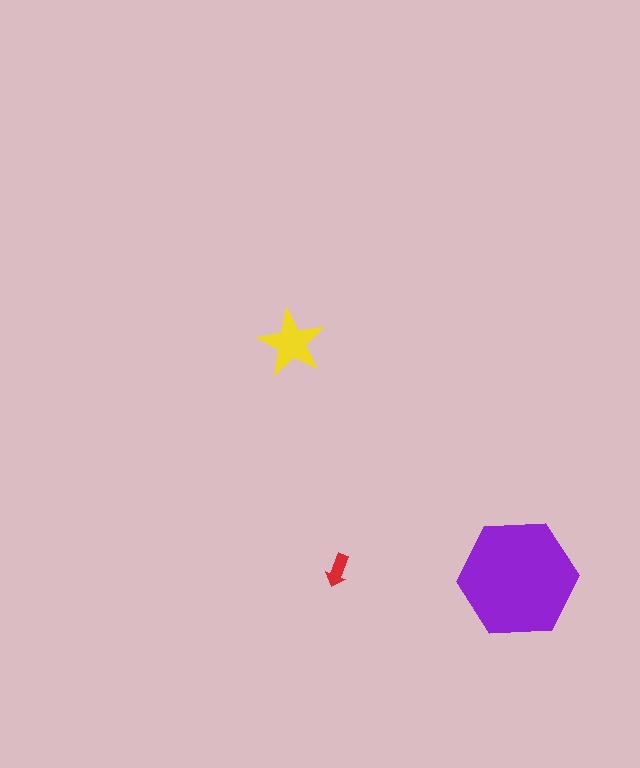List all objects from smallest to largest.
The red arrow, the yellow star, the purple hexagon.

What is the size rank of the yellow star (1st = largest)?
2nd.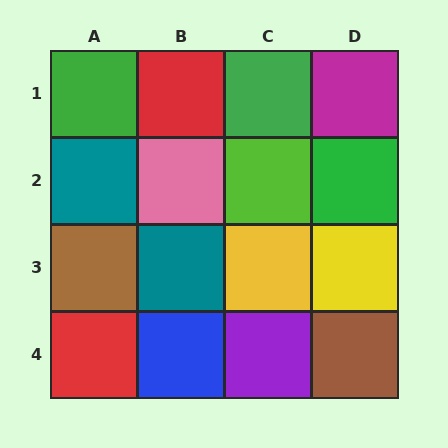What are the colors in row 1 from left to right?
Green, red, green, magenta.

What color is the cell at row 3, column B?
Teal.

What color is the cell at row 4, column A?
Red.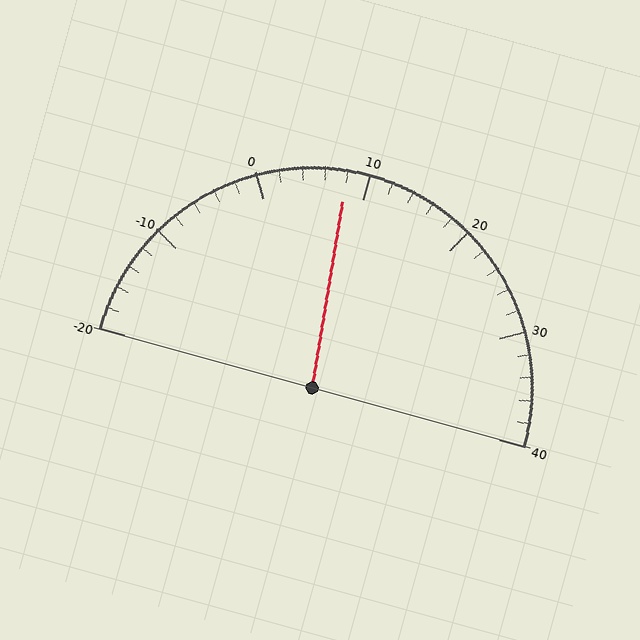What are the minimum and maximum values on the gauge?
The gauge ranges from -20 to 40.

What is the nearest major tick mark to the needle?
The nearest major tick mark is 10.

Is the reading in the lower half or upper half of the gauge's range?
The reading is in the lower half of the range (-20 to 40).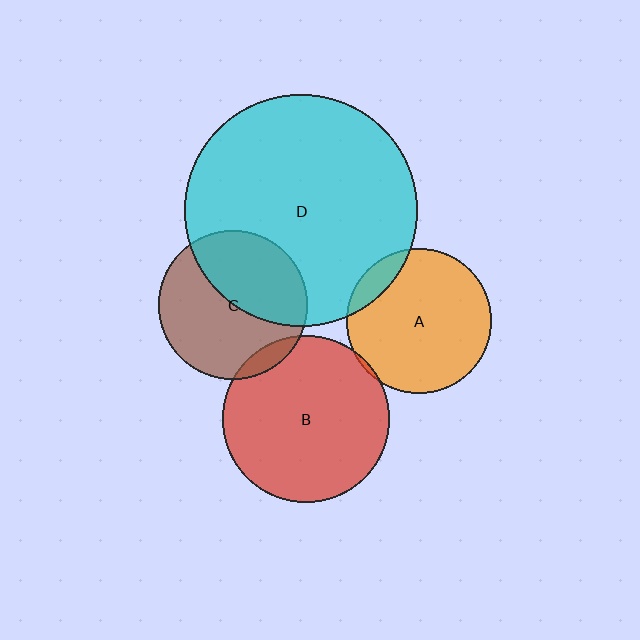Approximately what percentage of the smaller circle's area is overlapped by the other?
Approximately 10%.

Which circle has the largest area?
Circle D (cyan).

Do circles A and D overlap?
Yes.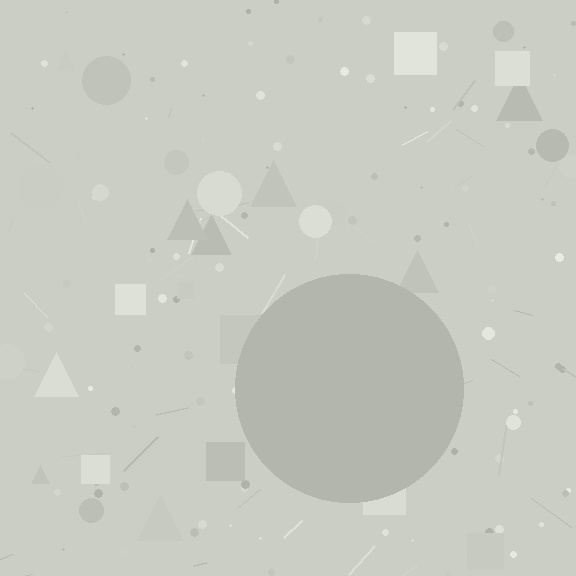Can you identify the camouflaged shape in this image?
The camouflaged shape is a circle.